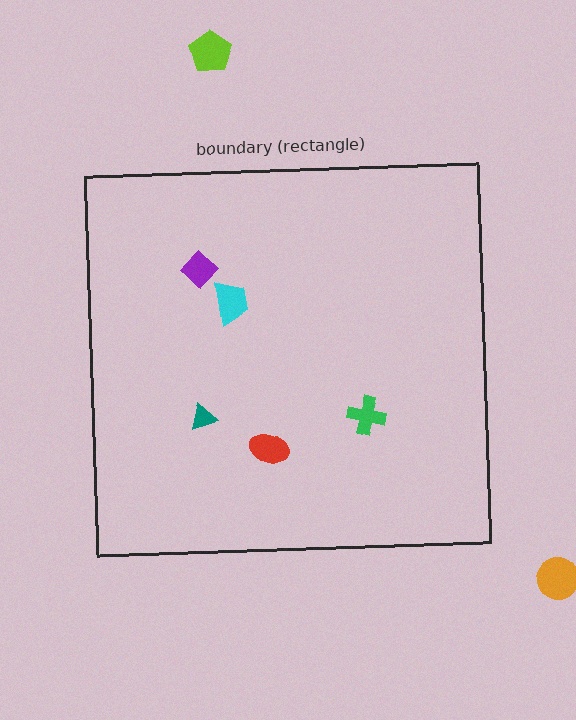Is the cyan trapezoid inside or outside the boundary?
Inside.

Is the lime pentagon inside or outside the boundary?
Outside.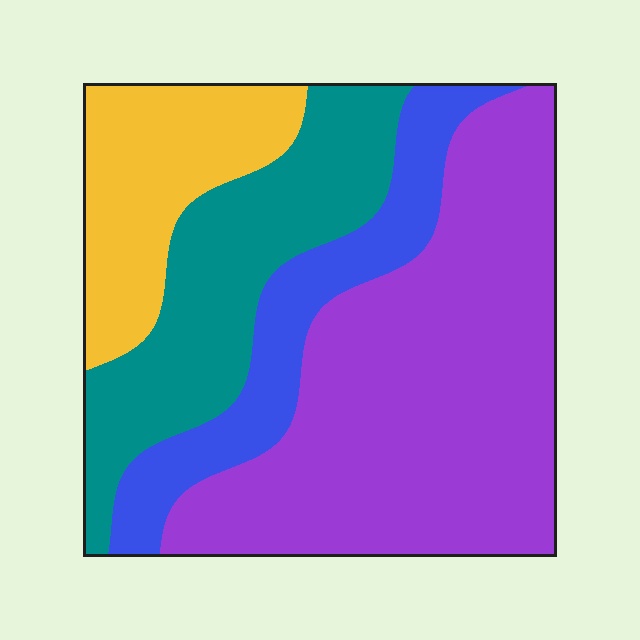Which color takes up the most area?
Purple, at roughly 45%.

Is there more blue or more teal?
Teal.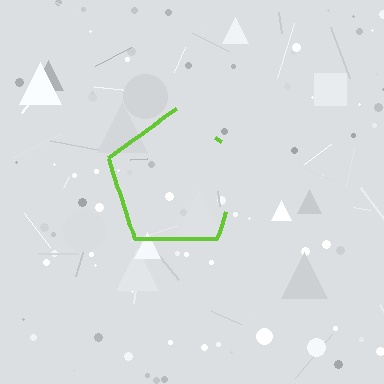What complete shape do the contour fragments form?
The contour fragments form a pentagon.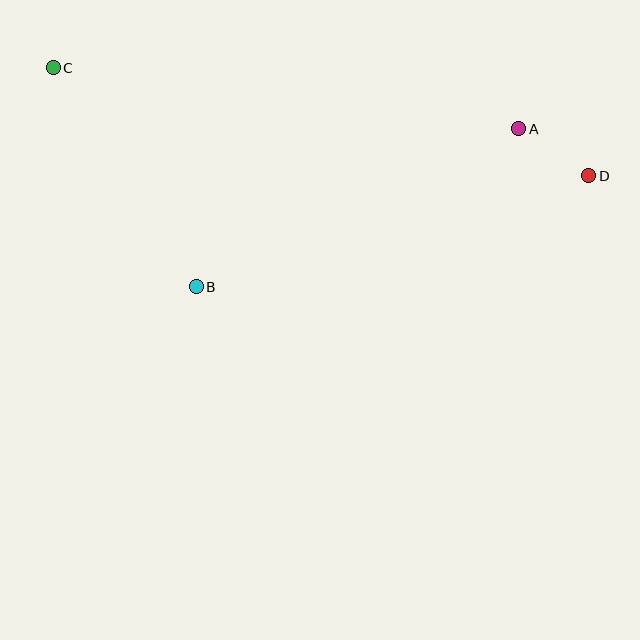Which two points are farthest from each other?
Points C and D are farthest from each other.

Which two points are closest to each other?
Points A and D are closest to each other.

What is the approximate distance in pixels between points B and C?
The distance between B and C is approximately 261 pixels.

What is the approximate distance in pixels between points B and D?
The distance between B and D is approximately 408 pixels.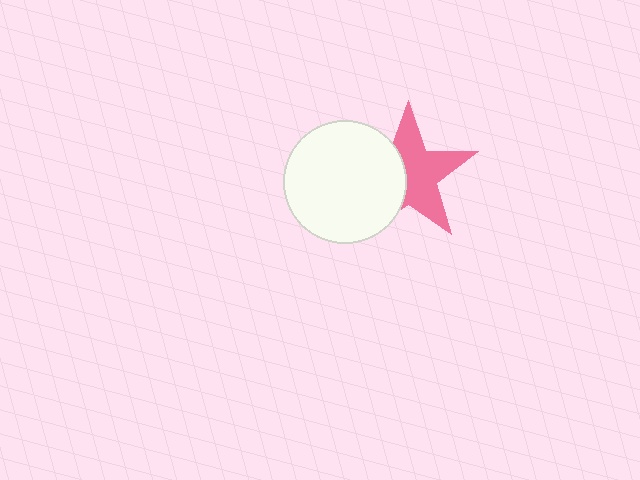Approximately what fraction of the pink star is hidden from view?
Roughly 40% of the pink star is hidden behind the white circle.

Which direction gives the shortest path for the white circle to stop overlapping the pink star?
Moving left gives the shortest separation.